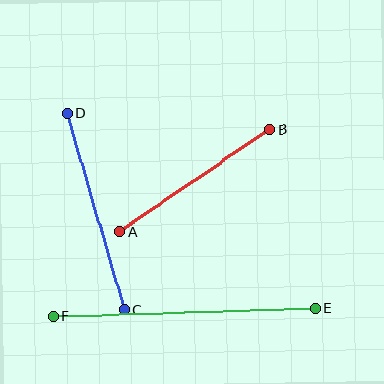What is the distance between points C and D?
The distance is approximately 204 pixels.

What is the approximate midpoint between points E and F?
The midpoint is at approximately (184, 312) pixels.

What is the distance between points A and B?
The distance is approximately 182 pixels.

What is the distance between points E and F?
The distance is approximately 262 pixels.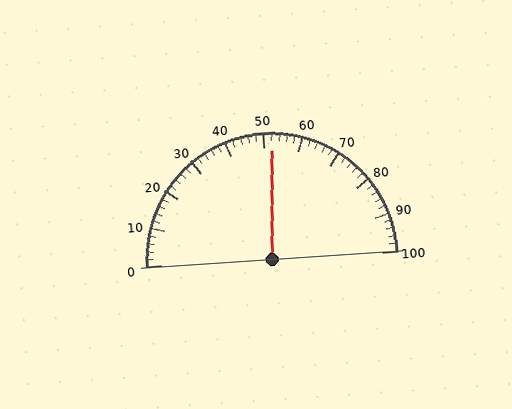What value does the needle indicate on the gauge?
The needle indicates approximately 52.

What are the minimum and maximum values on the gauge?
The gauge ranges from 0 to 100.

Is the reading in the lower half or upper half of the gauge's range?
The reading is in the upper half of the range (0 to 100).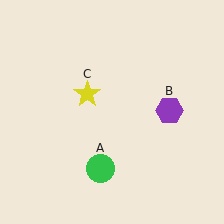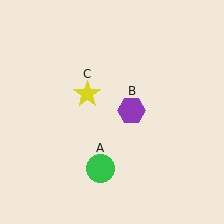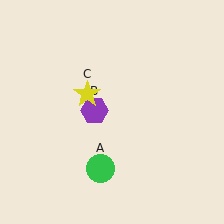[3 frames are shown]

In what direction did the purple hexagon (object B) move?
The purple hexagon (object B) moved left.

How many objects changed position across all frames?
1 object changed position: purple hexagon (object B).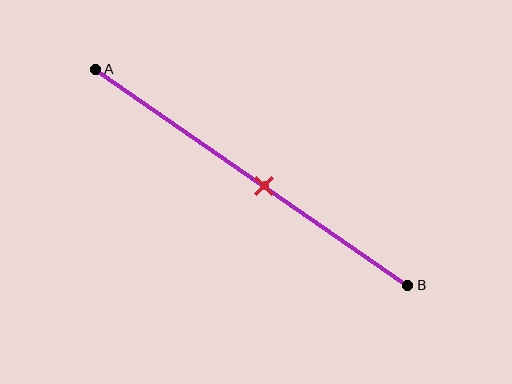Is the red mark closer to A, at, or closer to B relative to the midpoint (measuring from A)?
The red mark is closer to point B than the midpoint of segment AB.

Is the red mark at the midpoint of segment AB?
No, the mark is at about 55% from A, not at the 50% midpoint.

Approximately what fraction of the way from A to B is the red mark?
The red mark is approximately 55% of the way from A to B.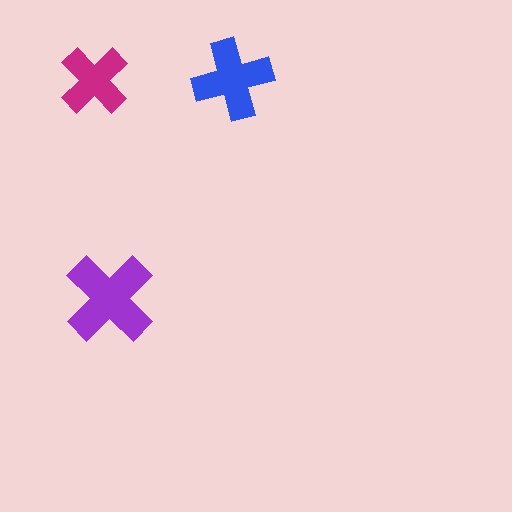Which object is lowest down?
The purple cross is bottommost.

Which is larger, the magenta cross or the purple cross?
The purple one.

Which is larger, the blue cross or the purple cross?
The purple one.